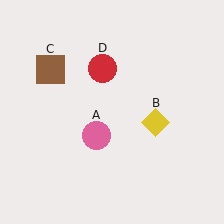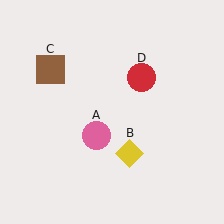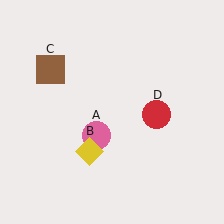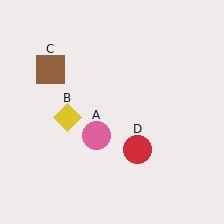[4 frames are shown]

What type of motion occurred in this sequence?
The yellow diamond (object B), red circle (object D) rotated clockwise around the center of the scene.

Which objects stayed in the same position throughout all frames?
Pink circle (object A) and brown square (object C) remained stationary.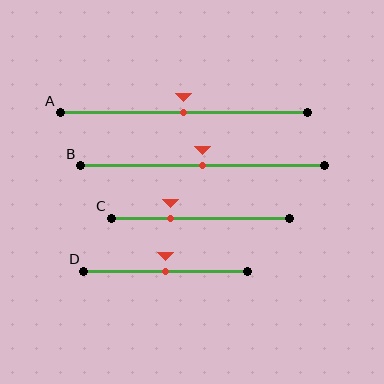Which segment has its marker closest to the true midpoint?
Segment A has its marker closest to the true midpoint.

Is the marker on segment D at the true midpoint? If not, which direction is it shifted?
Yes, the marker on segment D is at the true midpoint.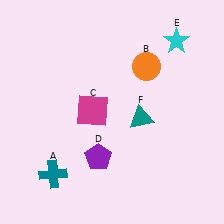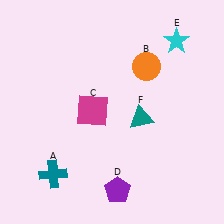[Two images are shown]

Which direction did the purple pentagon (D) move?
The purple pentagon (D) moved down.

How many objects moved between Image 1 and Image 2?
1 object moved between the two images.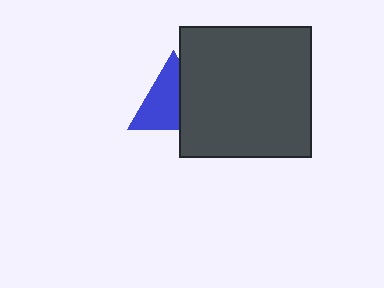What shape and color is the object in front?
The object in front is a dark gray square.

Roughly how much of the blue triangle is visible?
About half of it is visible (roughly 62%).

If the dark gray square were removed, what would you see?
You would see the complete blue triangle.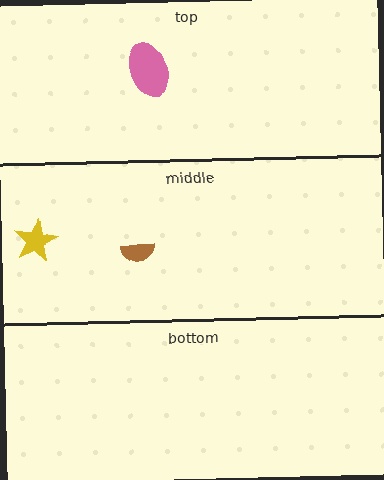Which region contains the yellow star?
The middle region.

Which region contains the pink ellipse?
The top region.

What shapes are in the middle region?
The brown semicircle, the yellow star.